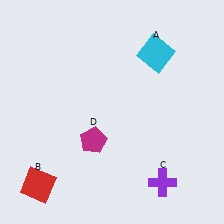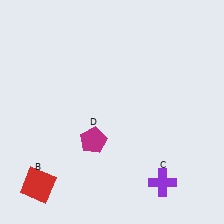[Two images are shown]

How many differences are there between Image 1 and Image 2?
There is 1 difference between the two images.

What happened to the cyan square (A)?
The cyan square (A) was removed in Image 2. It was in the top-right area of Image 1.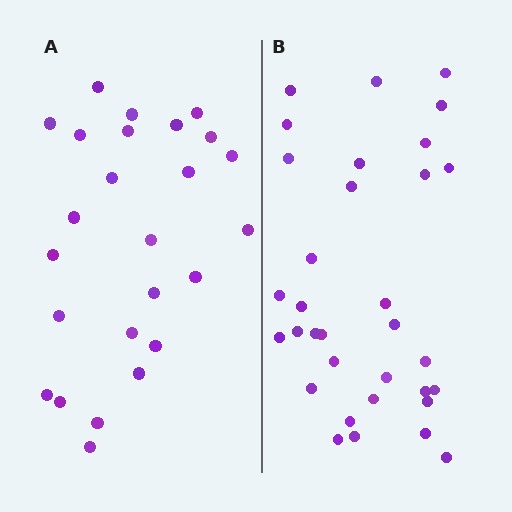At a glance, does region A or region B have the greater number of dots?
Region B (the right region) has more dots.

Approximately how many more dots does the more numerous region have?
Region B has roughly 8 or so more dots than region A.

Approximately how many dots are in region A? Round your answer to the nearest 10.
About 20 dots. (The exact count is 25, which rounds to 20.)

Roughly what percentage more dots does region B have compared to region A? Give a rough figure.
About 30% more.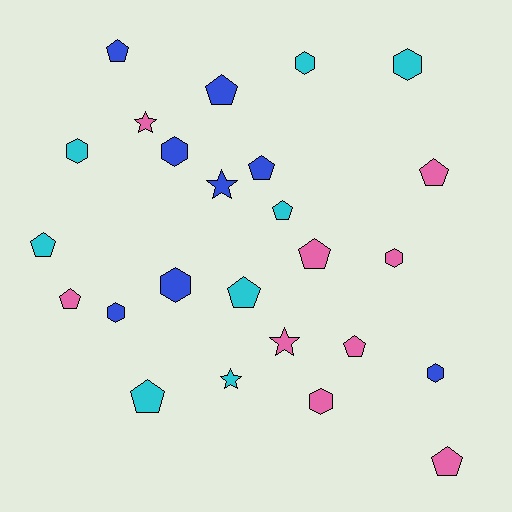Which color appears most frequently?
Pink, with 9 objects.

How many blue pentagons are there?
There are 3 blue pentagons.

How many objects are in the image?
There are 25 objects.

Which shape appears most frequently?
Pentagon, with 12 objects.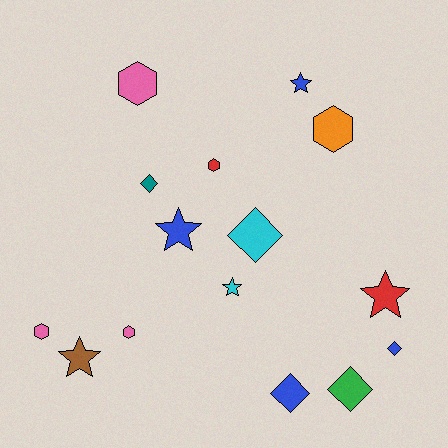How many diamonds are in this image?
There are 5 diamonds.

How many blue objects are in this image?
There are 4 blue objects.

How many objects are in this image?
There are 15 objects.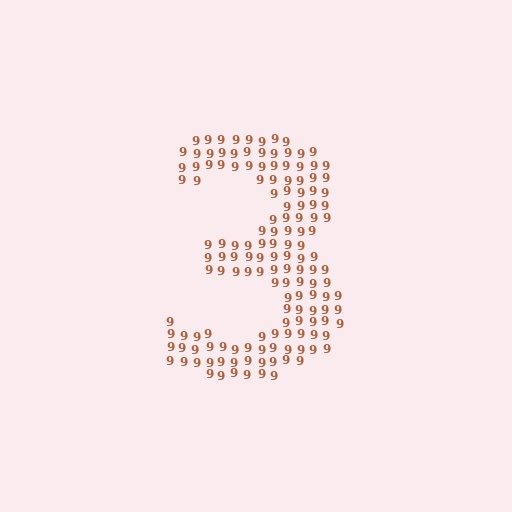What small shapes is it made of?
It is made of small digit 9's.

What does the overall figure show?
The overall figure shows the digit 3.